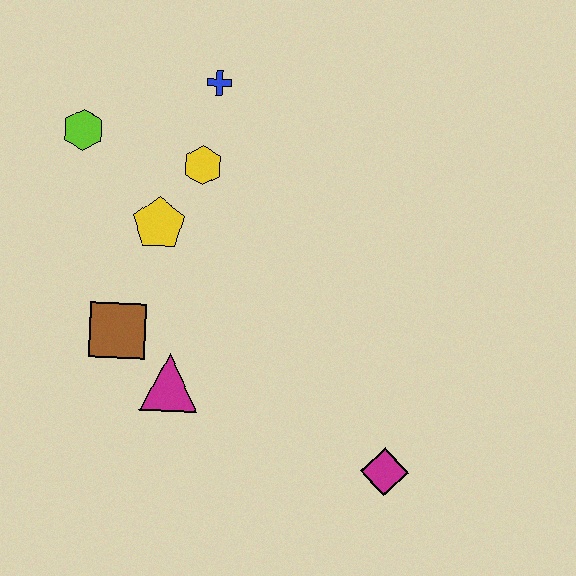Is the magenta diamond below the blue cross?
Yes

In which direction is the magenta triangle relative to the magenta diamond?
The magenta triangle is to the left of the magenta diamond.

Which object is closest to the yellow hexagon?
The yellow pentagon is closest to the yellow hexagon.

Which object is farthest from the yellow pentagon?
The magenta diamond is farthest from the yellow pentagon.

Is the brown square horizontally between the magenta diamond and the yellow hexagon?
No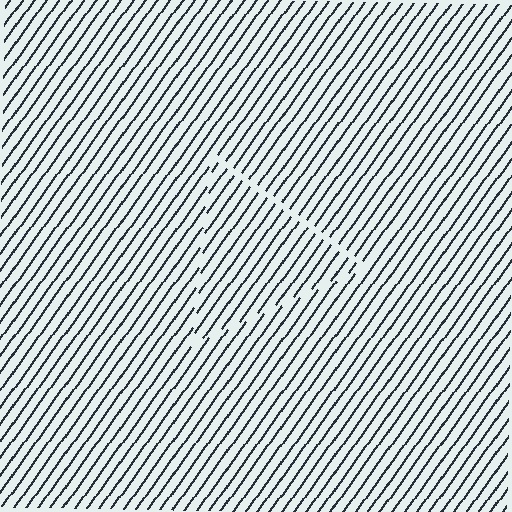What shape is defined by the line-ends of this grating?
An illusory triangle. The interior of the shape contains the same grating, shifted by half a period — the contour is defined by the phase discontinuity where line-ends from the inner and outer gratings abut.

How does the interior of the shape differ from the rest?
The interior of the shape contains the same grating, shifted by half a period — the contour is defined by the phase discontinuity where line-ends from the inner and outer gratings abut.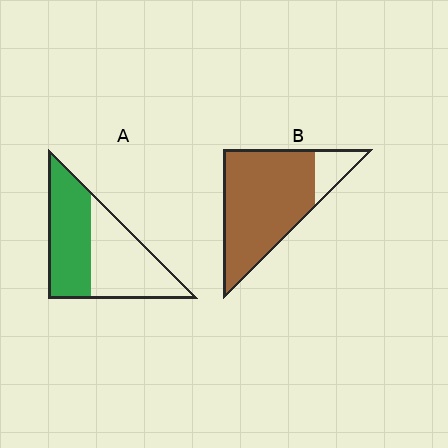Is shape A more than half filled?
Roughly half.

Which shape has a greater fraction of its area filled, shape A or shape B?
Shape B.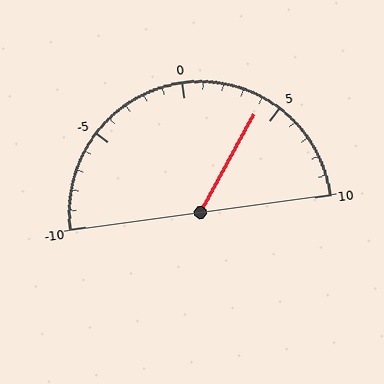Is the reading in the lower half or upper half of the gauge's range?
The reading is in the upper half of the range (-10 to 10).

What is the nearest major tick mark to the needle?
The nearest major tick mark is 5.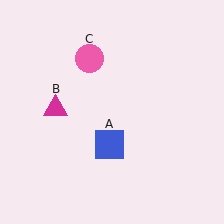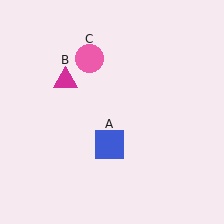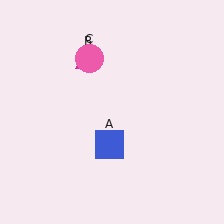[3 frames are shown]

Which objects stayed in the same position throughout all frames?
Blue square (object A) and pink circle (object C) remained stationary.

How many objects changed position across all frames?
1 object changed position: magenta triangle (object B).